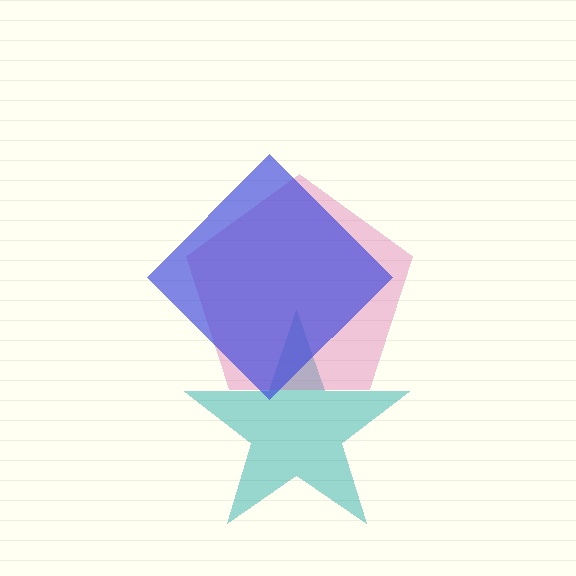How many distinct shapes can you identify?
There are 3 distinct shapes: a teal star, a pink pentagon, a blue diamond.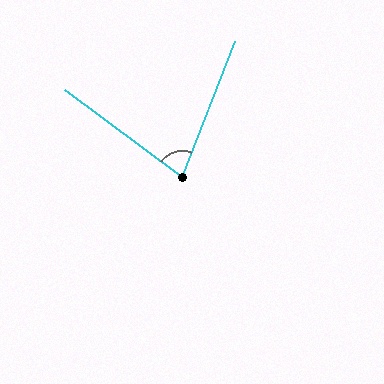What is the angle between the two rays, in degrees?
Approximately 75 degrees.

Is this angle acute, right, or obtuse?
It is acute.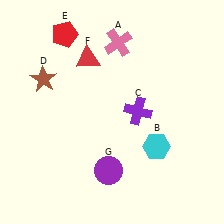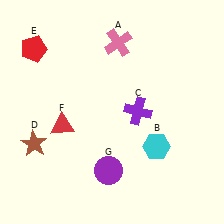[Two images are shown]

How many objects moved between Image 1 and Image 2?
3 objects moved between the two images.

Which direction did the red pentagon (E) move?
The red pentagon (E) moved left.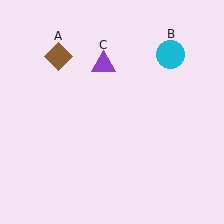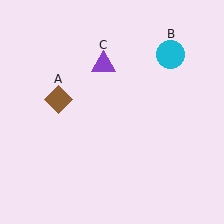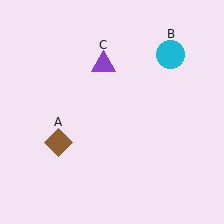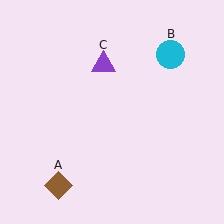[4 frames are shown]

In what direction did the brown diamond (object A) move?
The brown diamond (object A) moved down.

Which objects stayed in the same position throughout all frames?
Cyan circle (object B) and purple triangle (object C) remained stationary.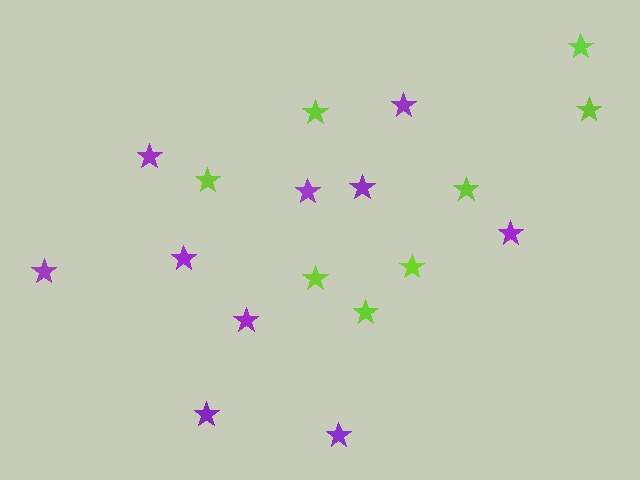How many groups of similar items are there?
There are 2 groups: one group of lime stars (8) and one group of purple stars (10).